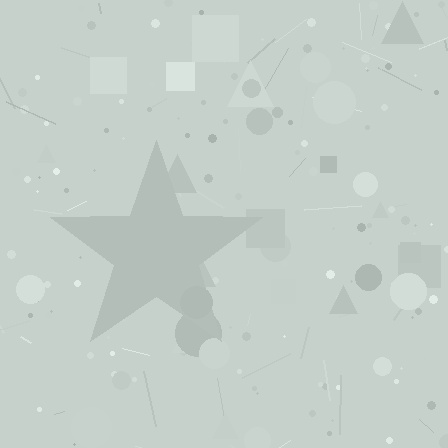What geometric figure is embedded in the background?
A star is embedded in the background.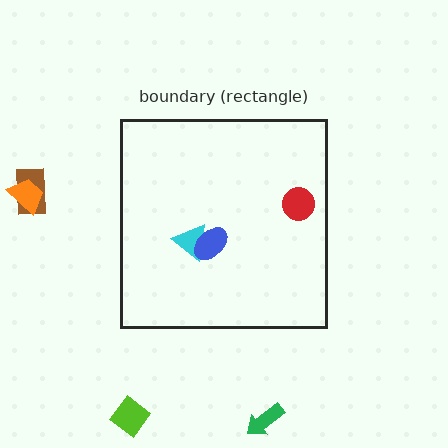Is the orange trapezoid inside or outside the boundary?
Outside.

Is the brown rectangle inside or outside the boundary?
Outside.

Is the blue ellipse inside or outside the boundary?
Inside.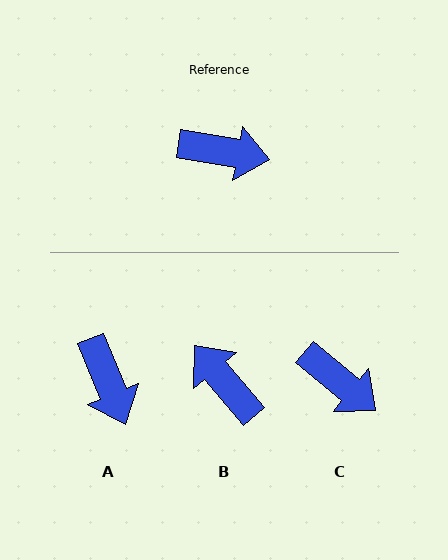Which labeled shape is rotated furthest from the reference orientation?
B, about 140 degrees away.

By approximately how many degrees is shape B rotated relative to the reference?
Approximately 140 degrees counter-clockwise.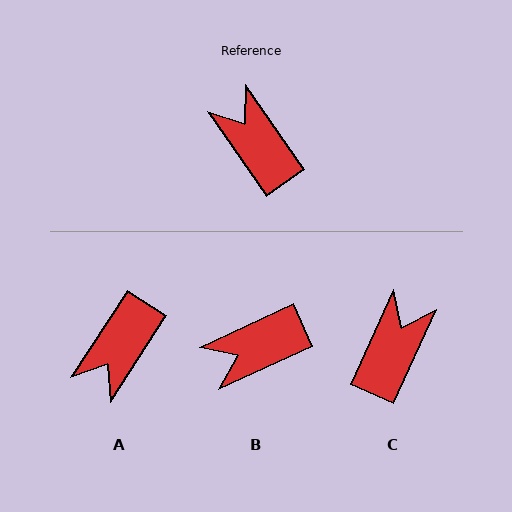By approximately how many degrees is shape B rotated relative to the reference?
Approximately 80 degrees counter-clockwise.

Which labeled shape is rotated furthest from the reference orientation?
A, about 112 degrees away.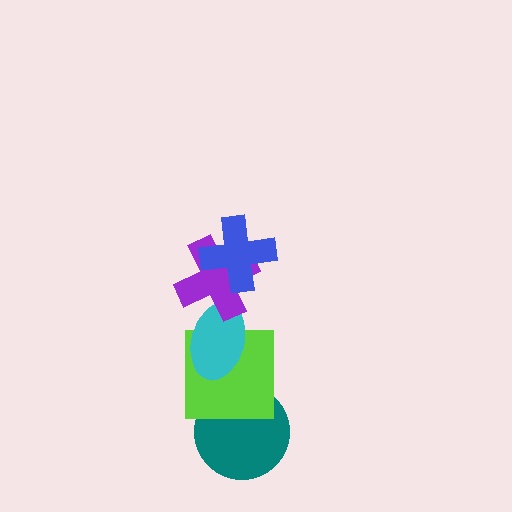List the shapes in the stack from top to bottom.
From top to bottom: the blue cross, the purple cross, the cyan ellipse, the lime square, the teal circle.